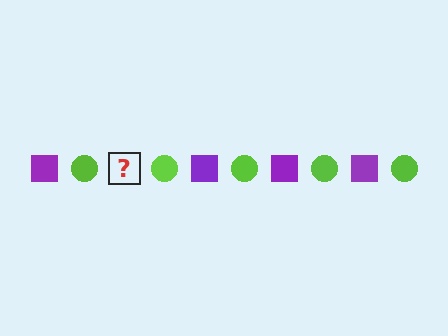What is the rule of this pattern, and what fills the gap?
The rule is that the pattern alternates between purple square and lime circle. The gap should be filled with a purple square.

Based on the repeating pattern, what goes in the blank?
The blank should be a purple square.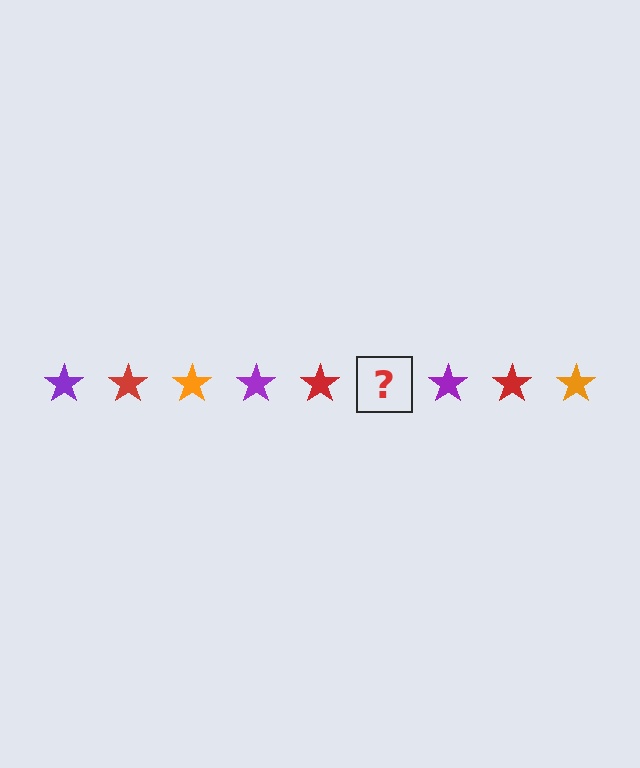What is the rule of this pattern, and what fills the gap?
The rule is that the pattern cycles through purple, red, orange stars. The gap should be filled with an orange star.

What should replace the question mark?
The question mark should be replaced with an orange star.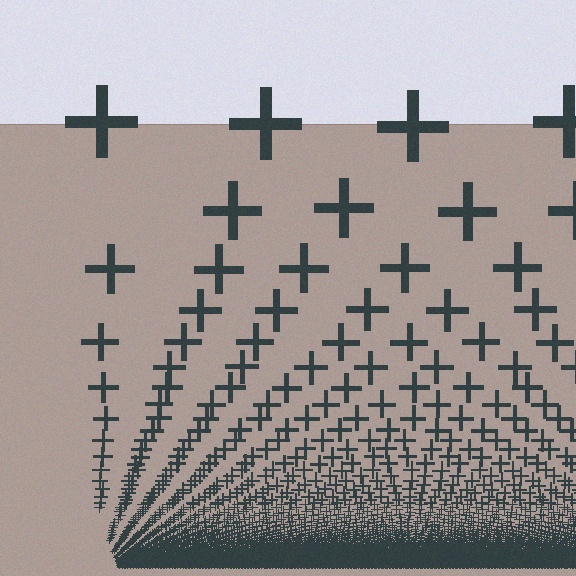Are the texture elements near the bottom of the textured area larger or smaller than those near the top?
Smaller. The gradient is inverted — elements near the bottom are smaller and denser.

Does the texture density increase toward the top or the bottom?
Density increases toward the bottom.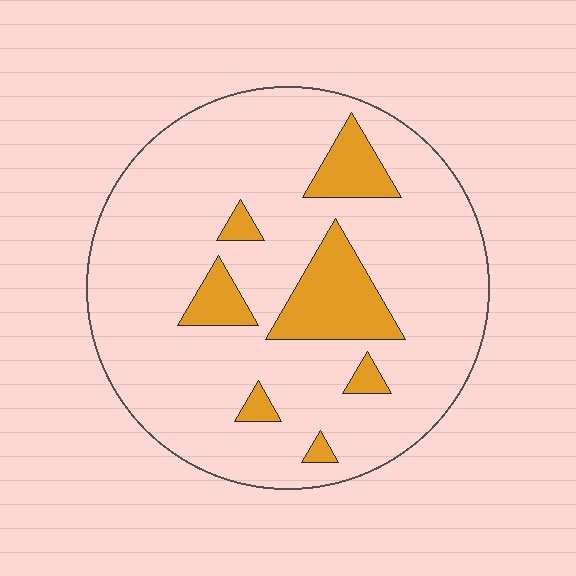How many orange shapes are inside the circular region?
7.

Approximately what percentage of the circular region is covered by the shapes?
Approximately 15%.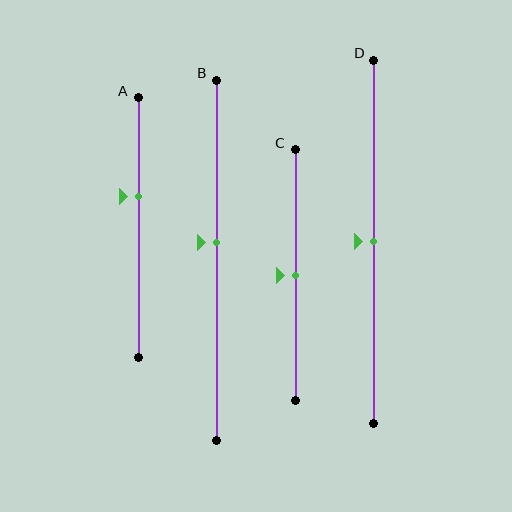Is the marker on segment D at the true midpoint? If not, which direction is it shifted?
Yes, the marker on segment D is at the true midpoint.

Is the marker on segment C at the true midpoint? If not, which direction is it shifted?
Yes, the marker on segment C is at the true midpoint.